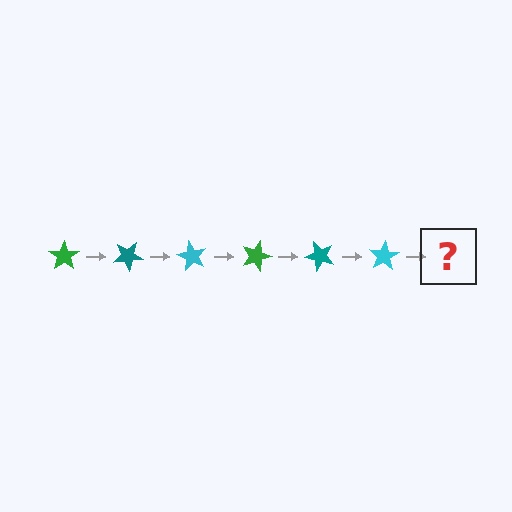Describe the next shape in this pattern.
It should be a green star, rotated 180 degrees from the start.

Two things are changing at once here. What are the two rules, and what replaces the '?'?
The two rules are that it rotates 30 degrees each step and the color cycles through green, teal, and cyan. The '?' should be a green star, rotated 180 degrees from the start.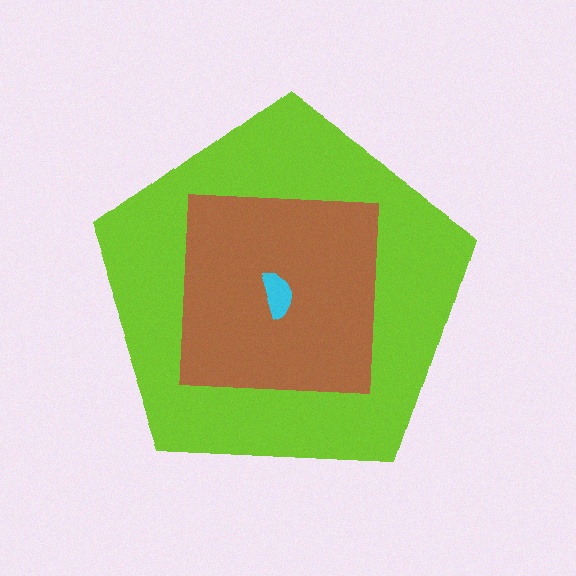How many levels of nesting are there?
3.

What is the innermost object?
The cyan semicircle.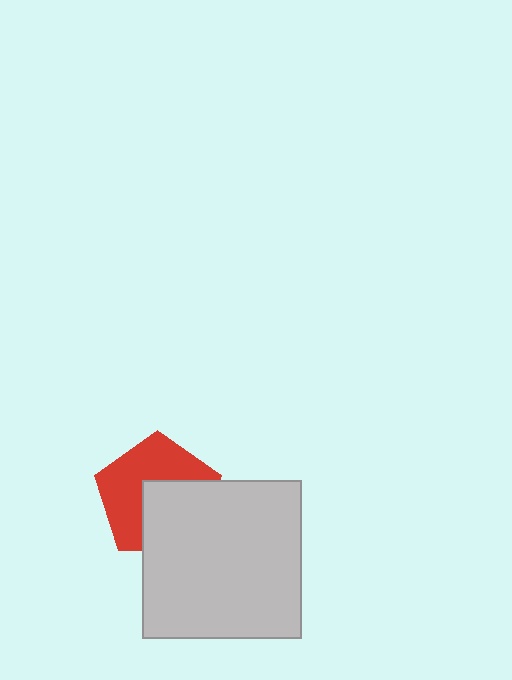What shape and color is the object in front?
The object in front is a light gray square.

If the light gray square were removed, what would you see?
You would see the complete red pentagon.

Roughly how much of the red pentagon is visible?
About half of it is visible (roughly 55%).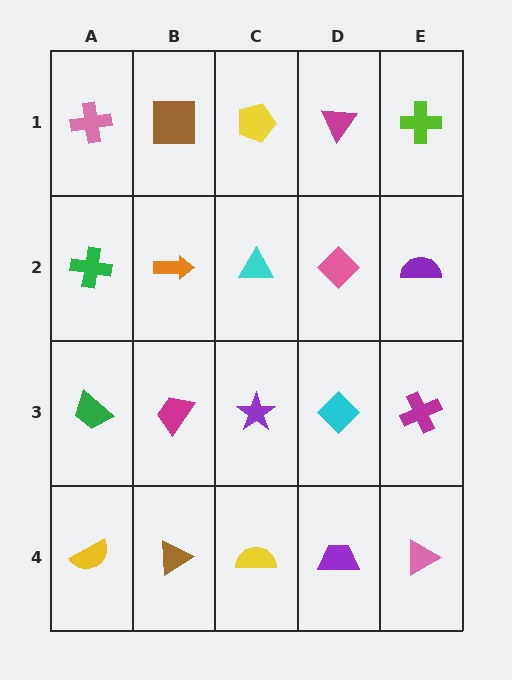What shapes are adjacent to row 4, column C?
A purple star (row 3, column C), a brown triangle (row 4, column B), a purple trapezoid (row 4, column D).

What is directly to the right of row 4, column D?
A pink triangle.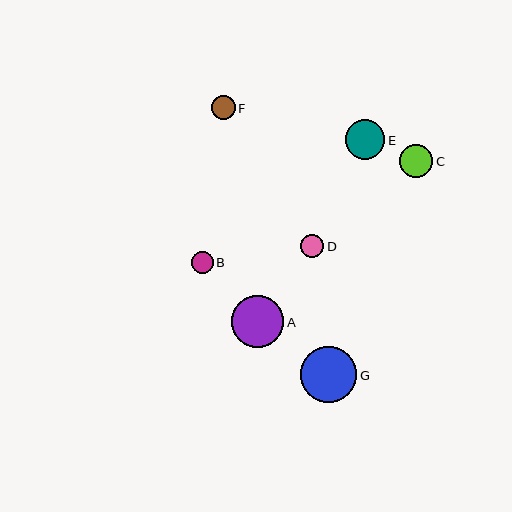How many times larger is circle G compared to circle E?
Circle G is approximately 1.4 times the size of circle E.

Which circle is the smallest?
Circle B is the smallest with a size of approximately 22 pixels.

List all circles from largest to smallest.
From largest to smallest: G, A, E, C, F, D, B.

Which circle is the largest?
Circle G is the largest with a size of approximately 56 pixels.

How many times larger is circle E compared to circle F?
Circle E is approximately 1.7 times the size of circle F.